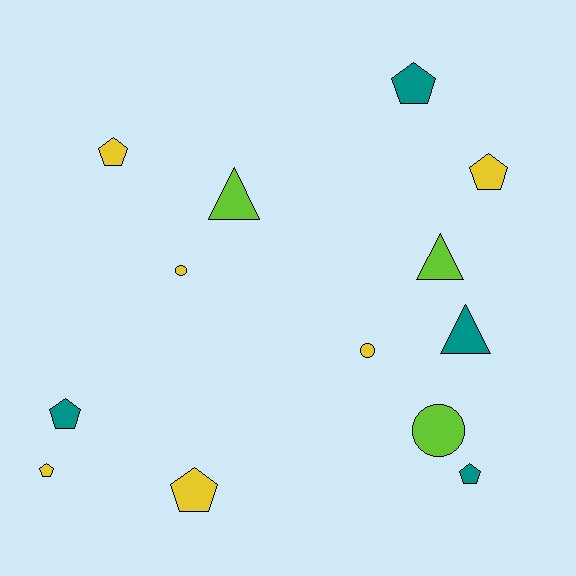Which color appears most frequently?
Yellow, with 6 objects.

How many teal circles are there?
There are no teal circles.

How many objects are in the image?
There are 13 objects.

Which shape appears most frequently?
Pentagon, with 7 objects.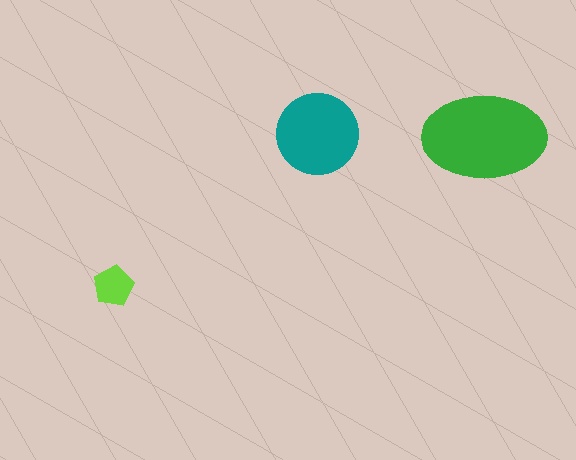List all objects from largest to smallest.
The green ellipse, the teal circle, the lime pentagon.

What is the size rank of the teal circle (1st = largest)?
2nd.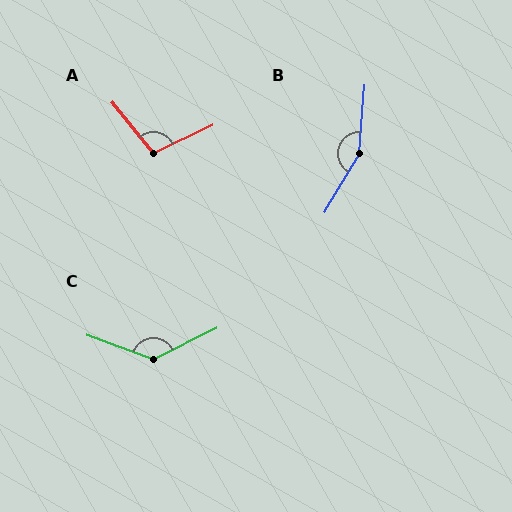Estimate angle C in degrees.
Approximately 134 degrees.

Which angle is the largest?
B, at approximately 153 degrees.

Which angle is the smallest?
A, at approximately 104 degrees.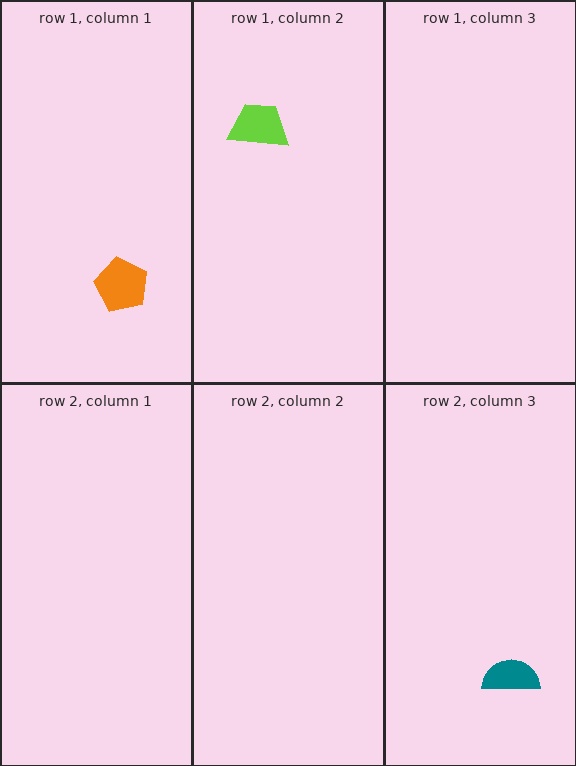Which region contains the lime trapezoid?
The row 1, column 2 region.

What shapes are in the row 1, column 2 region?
The lime trapezoid.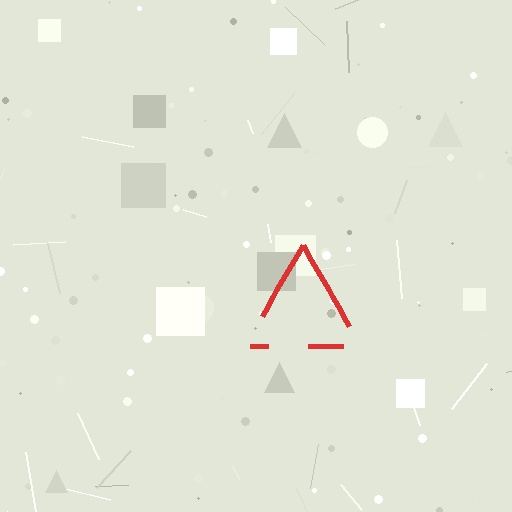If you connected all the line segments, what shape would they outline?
They would outline a triangle.